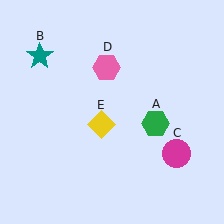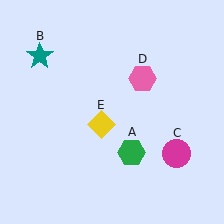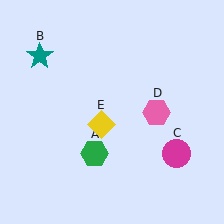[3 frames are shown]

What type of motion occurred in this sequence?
The green hexagon (object A), pink hexagon (object D) rotated clockwise around the center of the scene.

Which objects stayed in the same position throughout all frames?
Teal star (object B) and magenta circle (object C) and yellow diamond (object E) remained stationary.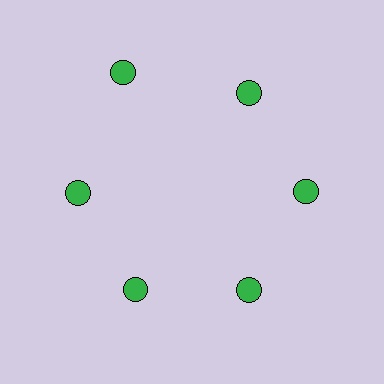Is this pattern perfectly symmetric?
No. The 6 green circles are arranged in a ring, but one element near the 11 o'clock position is pushed outward from the center, breaking the 6-fold rotational symmetry.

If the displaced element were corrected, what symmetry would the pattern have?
It would have 6-fold rotational symmetry — the pattern would map onto itself every 60 degrees.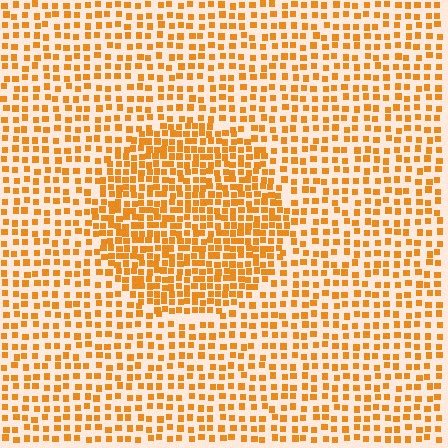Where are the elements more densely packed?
The elements are more densely packed inside the circle boundary.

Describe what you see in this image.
The image contains small orange elements arranged at two different densities. A circle-shaped region is visible where the elements are more densely packed than the surrounding area.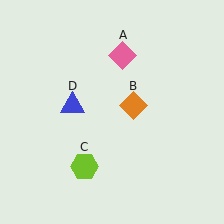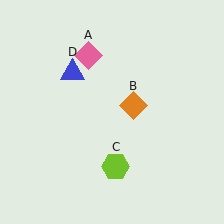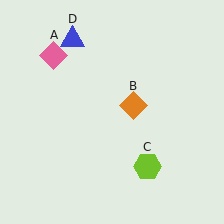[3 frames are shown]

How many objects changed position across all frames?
3 objects changed position: pink diamond (object A), lime hexagon (object C), blue triangle (object D).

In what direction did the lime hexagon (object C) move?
The lime hexagon (object C) moved right.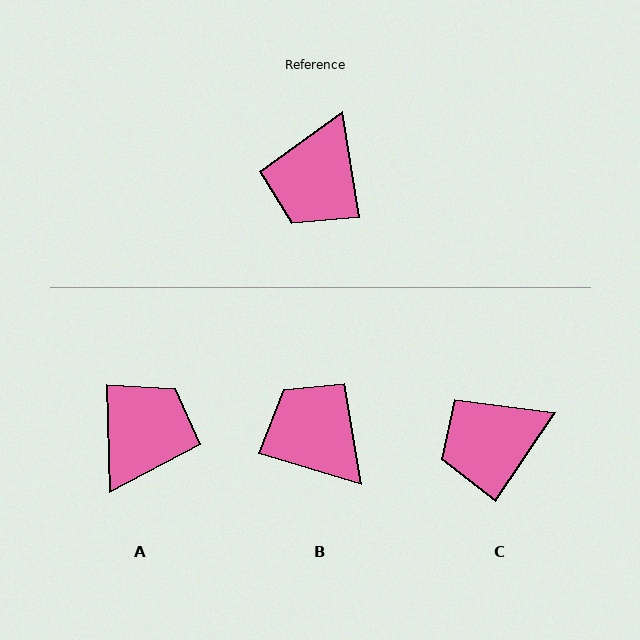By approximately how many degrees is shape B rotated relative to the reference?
Approximately 116 degrees clockwise.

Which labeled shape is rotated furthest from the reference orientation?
A, about 172 degrees away.